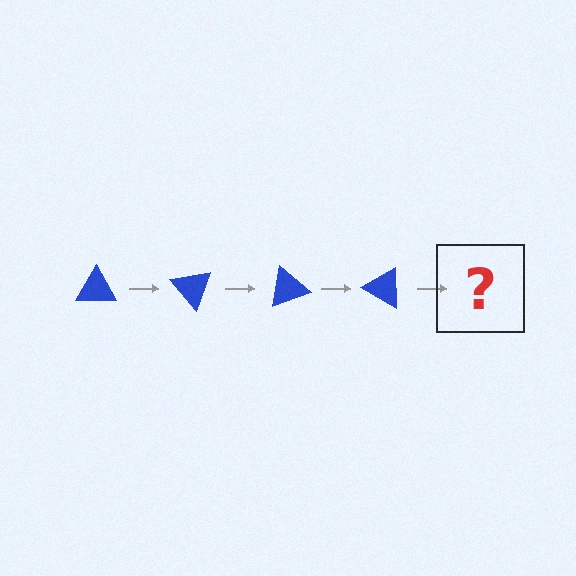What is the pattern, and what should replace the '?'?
The pattern is that the triangle rotates 50 degrees each step. The '?' should be a blue triangle rotated 200 degrees.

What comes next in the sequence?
The next element should be a blue triangle rotated 200 degrees.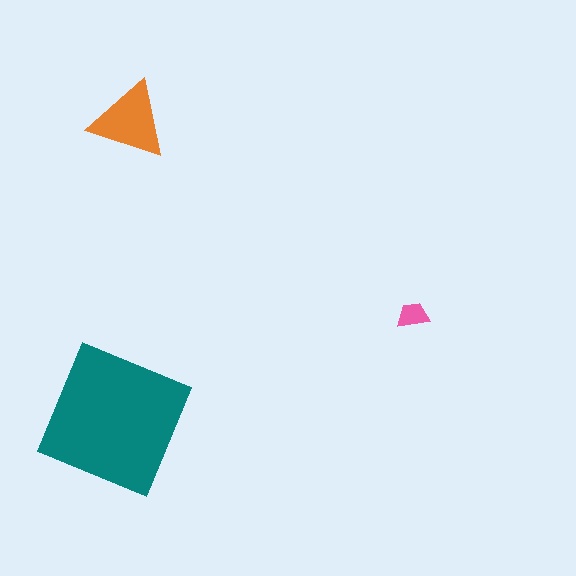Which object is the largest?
The teal square.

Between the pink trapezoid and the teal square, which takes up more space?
The teal square.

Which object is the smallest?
The pink trapezoid.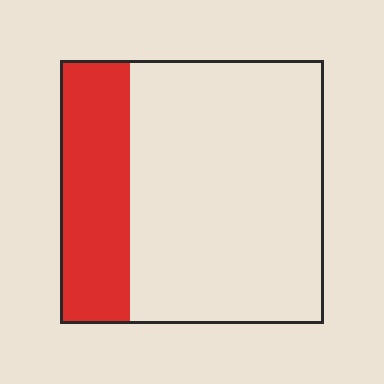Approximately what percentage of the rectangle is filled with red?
Approximately 25%.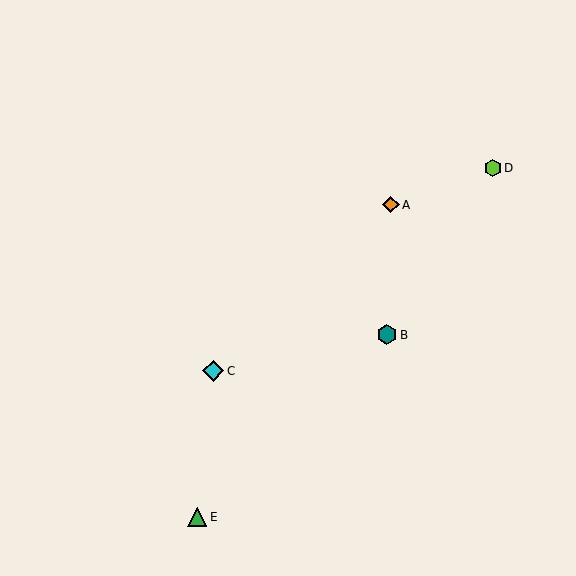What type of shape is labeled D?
Shape D is a lime hexagon.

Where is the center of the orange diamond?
The center of the orange diamond is at (391, 205).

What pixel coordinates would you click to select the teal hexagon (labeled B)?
Click at (387, 335) to select the teal hexagon B.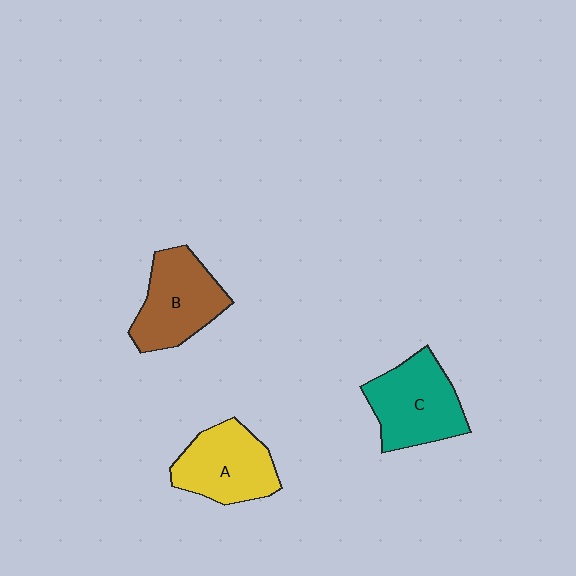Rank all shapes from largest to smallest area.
From largest to smallest: C (teal), B (brown), A (yellow).